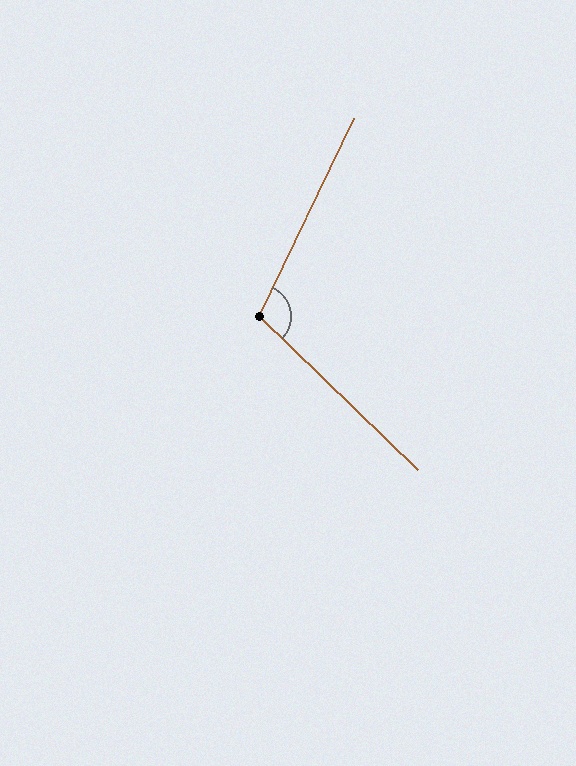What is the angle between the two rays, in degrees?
Approximately 108 degrees.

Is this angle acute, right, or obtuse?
It is obtuse.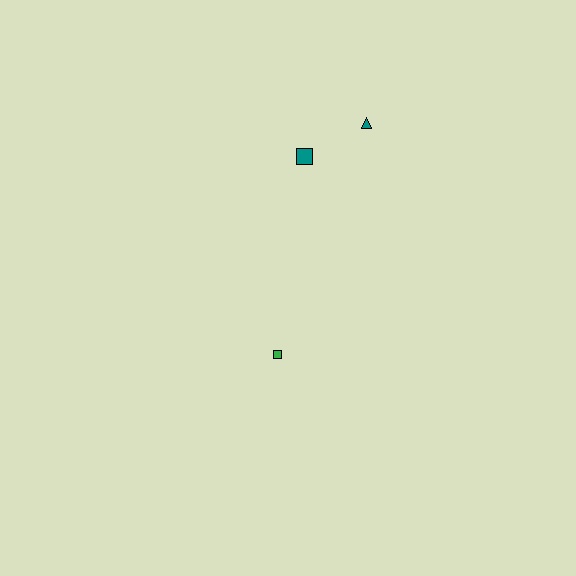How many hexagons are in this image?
There are no hexagons.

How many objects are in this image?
There are 3 objects.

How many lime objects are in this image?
There are no lime objects.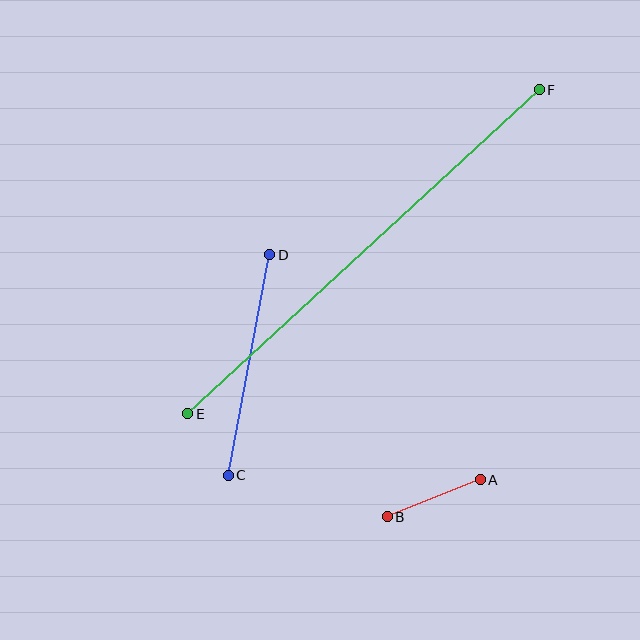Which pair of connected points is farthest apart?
Points E and F are farthest apart.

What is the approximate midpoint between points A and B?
The midpoint is at approximately (434, 498) pixels.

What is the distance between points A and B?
The distance is approximately 100 pixels.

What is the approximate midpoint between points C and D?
The midpoint is at approximately (249, 365) pixels.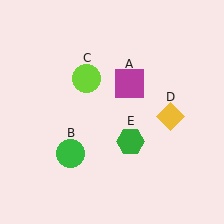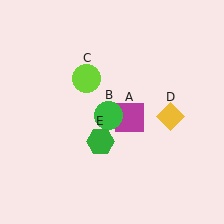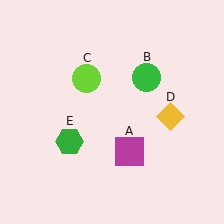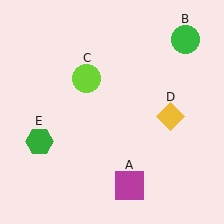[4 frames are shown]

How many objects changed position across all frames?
3 objects changed position: magenta square (object A), green circle (object B), green hexagon (object E).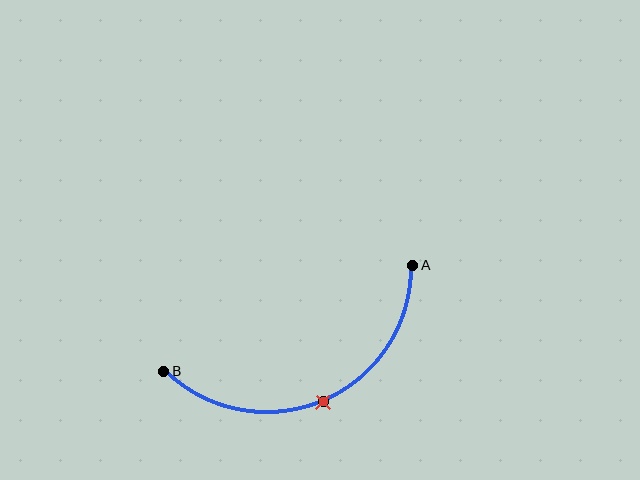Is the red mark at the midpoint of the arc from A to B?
Yes. The red mark lies on the arc at equal arc-length from both A and B — it is the arc midpoint.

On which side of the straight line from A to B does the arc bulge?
The arc bulges below the straight line connecting A and B.